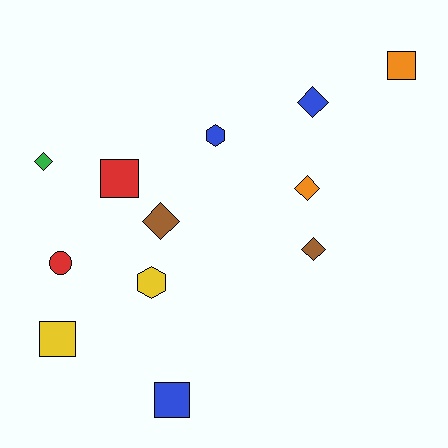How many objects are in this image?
There are 12 objects.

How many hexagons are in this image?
There are 2 hexagons.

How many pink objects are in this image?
There are no pink objects.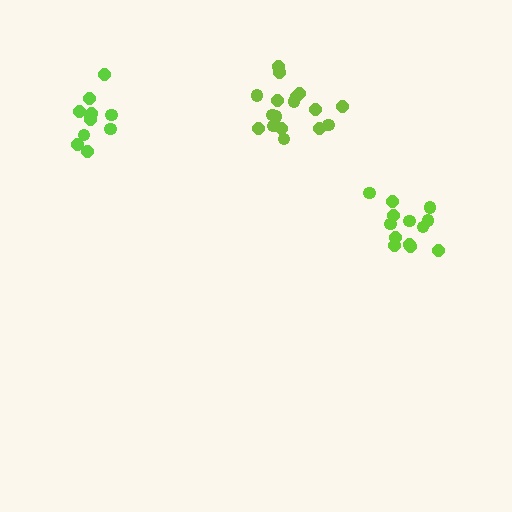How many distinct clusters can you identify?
There are 3 distinct clusters.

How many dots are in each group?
Group 1: 13 dots, Group 2: 11 dots, Group 3: 17 dots (41 total).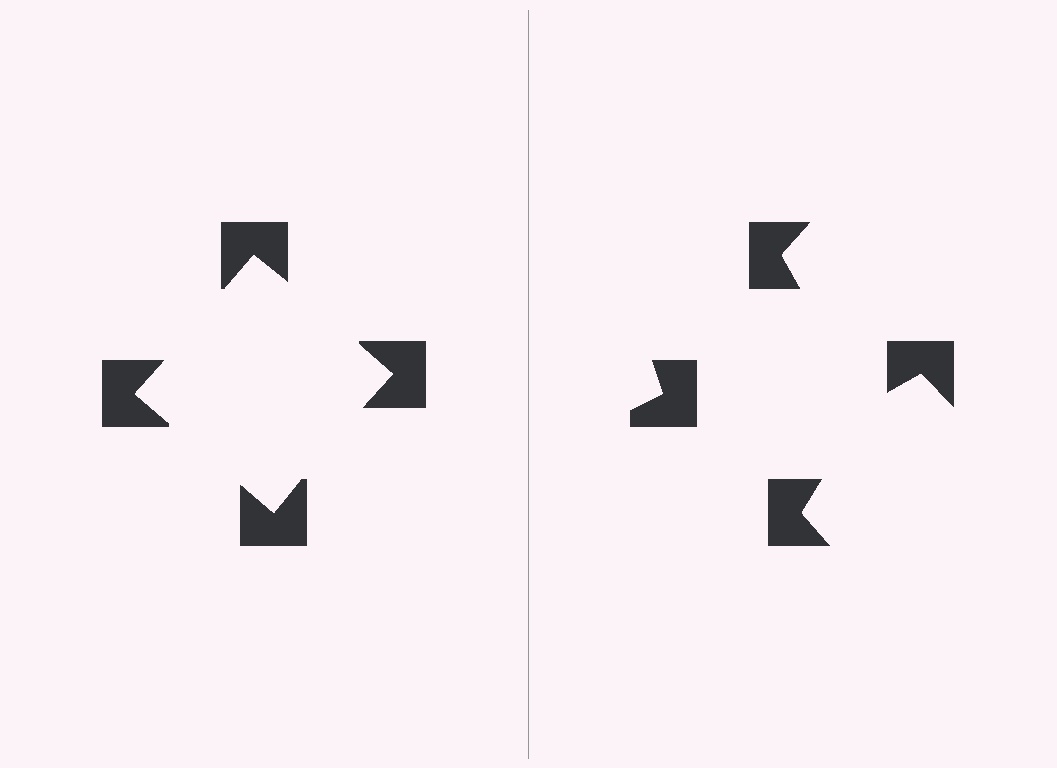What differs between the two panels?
The notched squares are positioned identically on both sides; only the wedge orientations differ. On the left they align to a square; on the right they are misaligned.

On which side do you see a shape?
An illusory square appears on the left side. On the right side the wedge cuts are rotated, so no coherent shape forms.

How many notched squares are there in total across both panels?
8 — 4 on each side.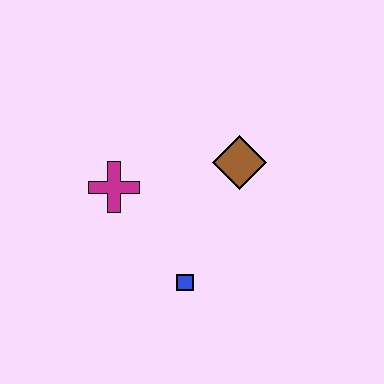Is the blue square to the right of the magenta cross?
Yes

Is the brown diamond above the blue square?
Yes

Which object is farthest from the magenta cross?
The brown diamond is farthest from the magenta cross.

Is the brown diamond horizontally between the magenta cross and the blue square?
No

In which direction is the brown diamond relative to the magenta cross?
The brown diamond is to the right of the magenta cross.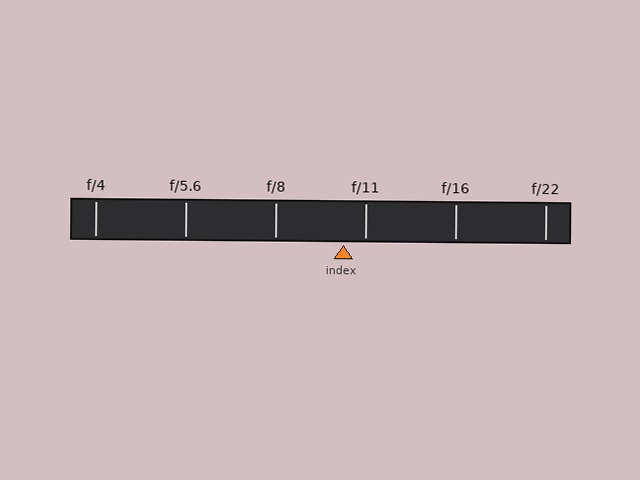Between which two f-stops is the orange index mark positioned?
The index mark is between f/8 and f/11.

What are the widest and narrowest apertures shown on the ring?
The widest aperture shown is f/4 and the narrowest is f/22.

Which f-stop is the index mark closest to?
The index mark is closest to f/11.